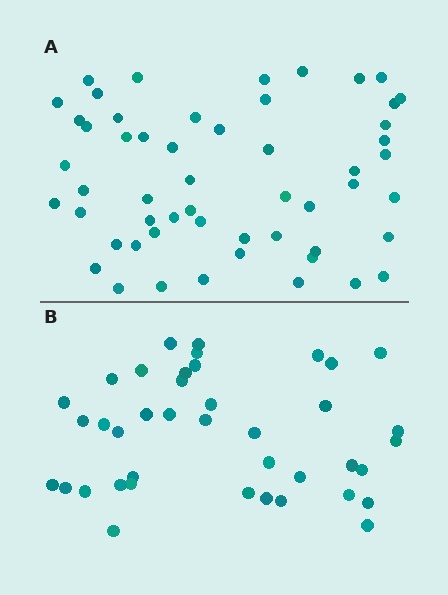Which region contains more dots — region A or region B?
Region A (the top region) has more dots.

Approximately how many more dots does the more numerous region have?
Region A has approximately 15 more dots than region B.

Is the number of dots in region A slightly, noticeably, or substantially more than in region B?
Region A has noticeably more, but not dramatically so. The ratio is roughly 1.4 to 1.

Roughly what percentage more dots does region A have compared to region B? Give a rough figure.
About 35% more.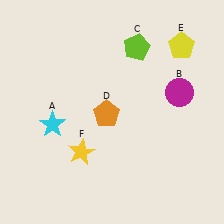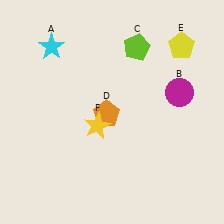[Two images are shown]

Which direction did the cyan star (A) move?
The cyan star (A) moved up.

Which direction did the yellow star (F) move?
The yellow star (F) moved up.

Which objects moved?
The objects that moved are: the cyan star (A), the yellow star (F).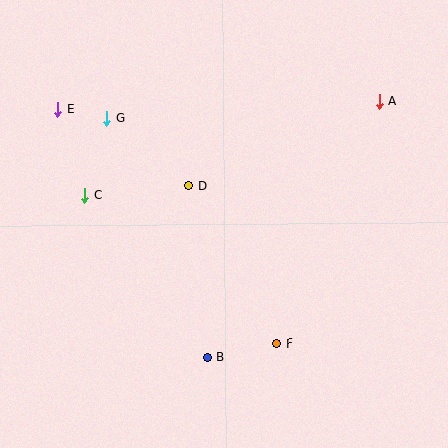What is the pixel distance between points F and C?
The distance between F and C is 243 pixels.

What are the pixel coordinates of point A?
Point A is at (379, 101).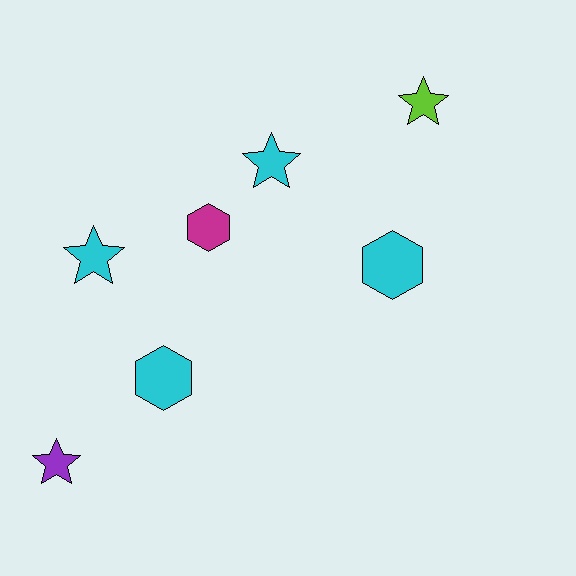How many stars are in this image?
There are 4 stars.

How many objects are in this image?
There are 7 objects.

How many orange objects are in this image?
There are no orange objects.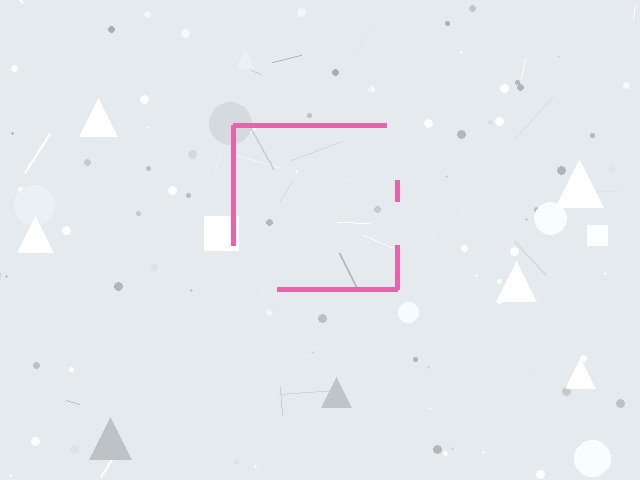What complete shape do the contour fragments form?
The contour fragments form a square.